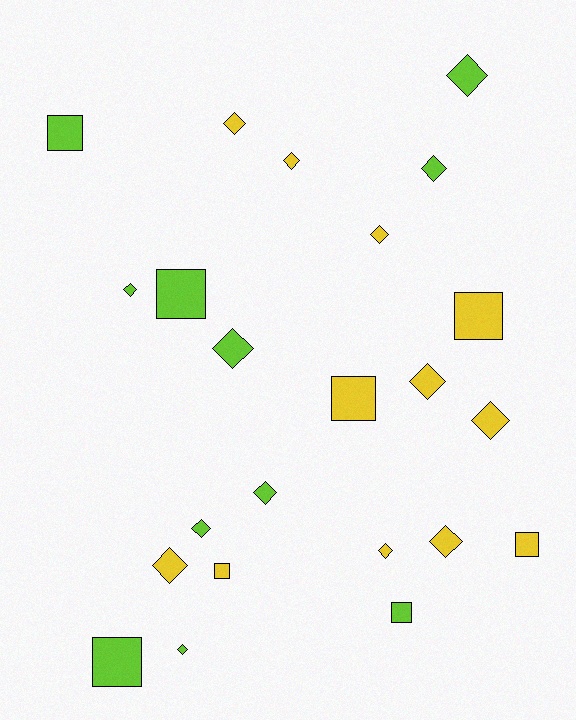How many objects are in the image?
There are 23 objects.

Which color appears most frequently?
Yellow, with 12 objects.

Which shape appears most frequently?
Diamond, with 15 objects.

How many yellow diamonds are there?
There are 8 yellow diamonds.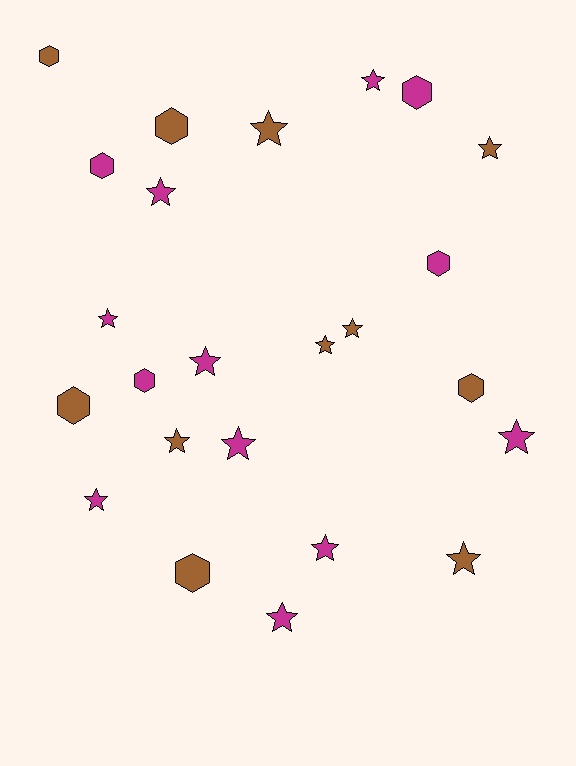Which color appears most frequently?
Magenta, with 13 objects.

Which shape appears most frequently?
Star, with 15 objects.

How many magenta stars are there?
There are 9 magenta stars.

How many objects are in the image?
There are 24 objects.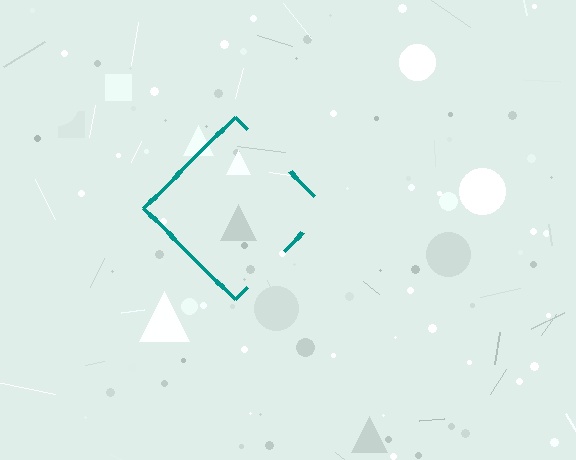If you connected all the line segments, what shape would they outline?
They would outline a diamond.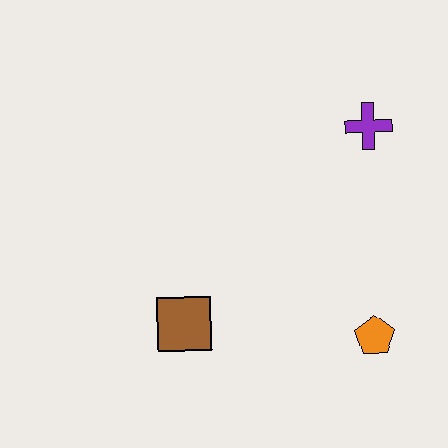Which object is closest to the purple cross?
The orange pentagon is closest to the purple cross.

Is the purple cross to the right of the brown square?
Yes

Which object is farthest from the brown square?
The purple cross is farthest from the brown square.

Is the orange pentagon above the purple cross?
No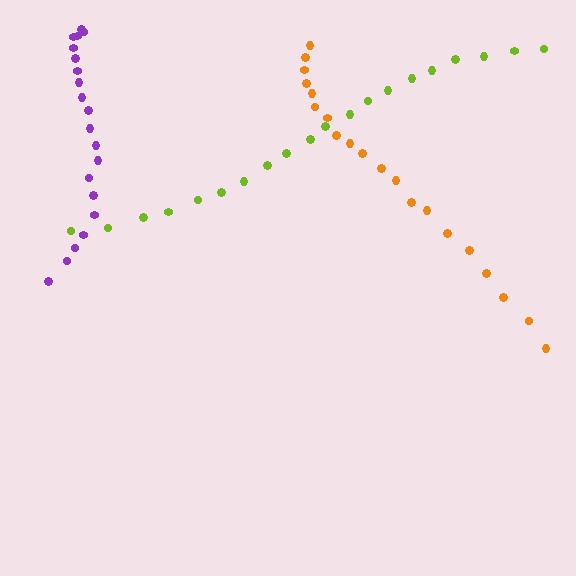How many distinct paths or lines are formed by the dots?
There are 3 distinct paths.